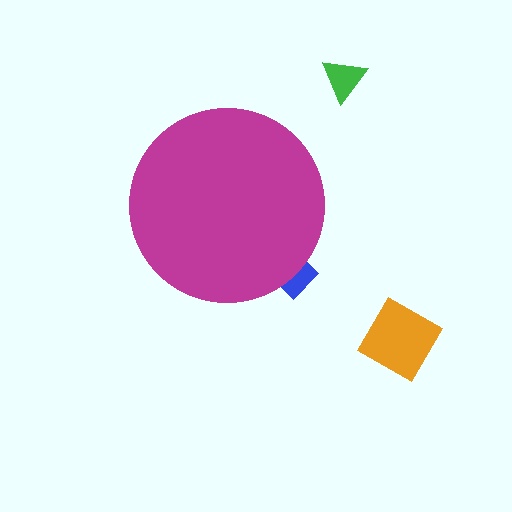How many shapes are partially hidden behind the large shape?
1 shape is partially hidden.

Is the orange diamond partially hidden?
No, the orange diamond is fully visible.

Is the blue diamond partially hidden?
Yes, the blue diamond is partially hidden behind the magenta circle.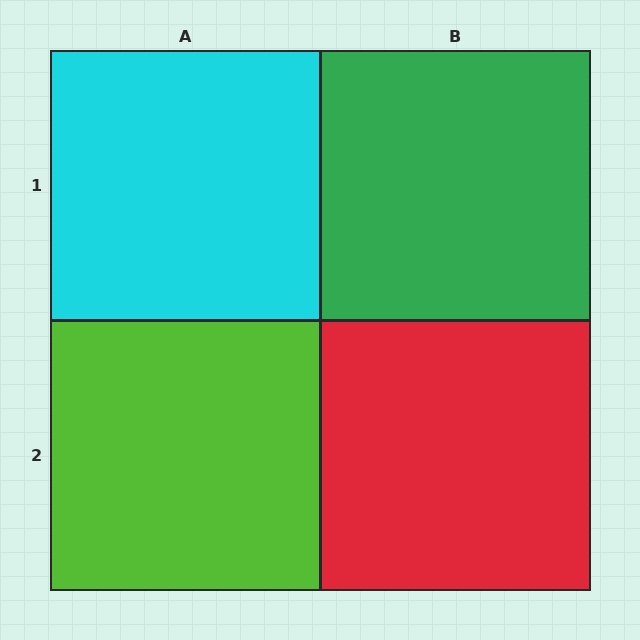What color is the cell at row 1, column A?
Cyan.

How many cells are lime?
1 cell is lime.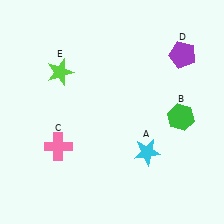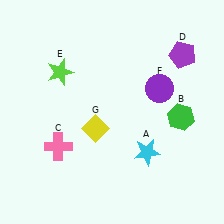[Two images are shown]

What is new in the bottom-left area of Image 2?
A yellow diamond (G) was added in the bottom-left area of Image 2.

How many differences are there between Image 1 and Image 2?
There are 2 differences between the two images.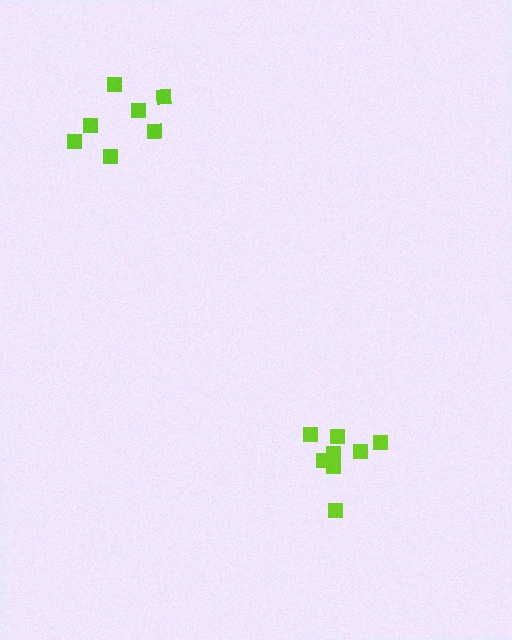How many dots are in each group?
Group 1: 8 dots, Group 2: 7 dots (15 total).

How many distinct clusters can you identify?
There are 2 distinct clusters.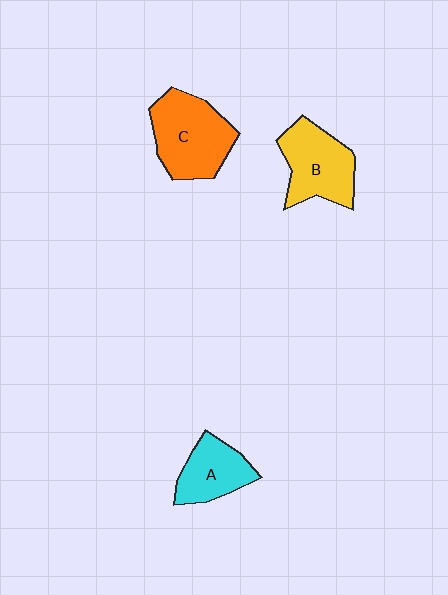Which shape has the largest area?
Shape C (orange).